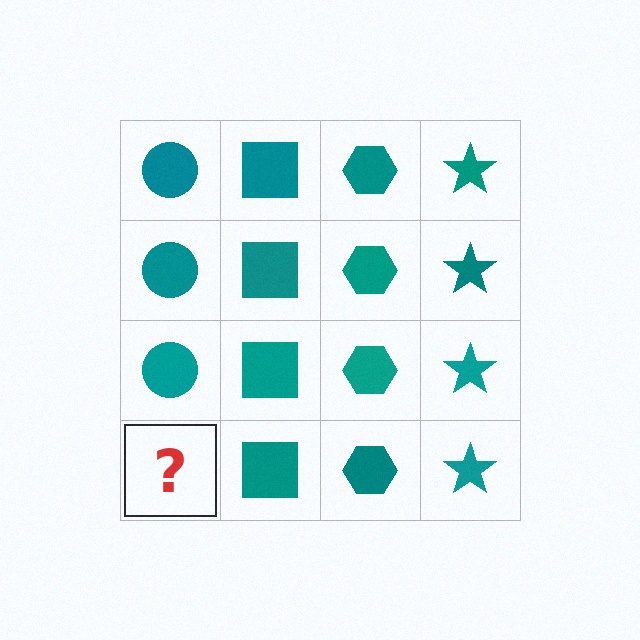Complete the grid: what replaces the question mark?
The question mark should be replaced with a teal circle.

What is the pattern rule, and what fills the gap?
The rule is that each column has a consistent shape. The gap should be filled with a teal circle.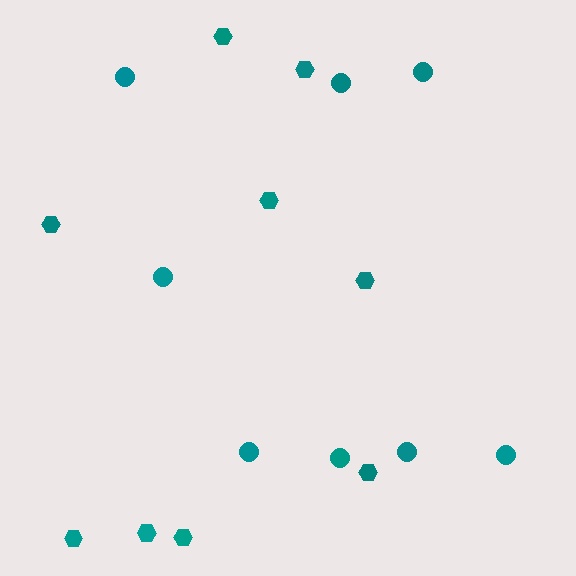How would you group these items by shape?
There are 2 groups: one group of circles (8) and one group of hexagons (9).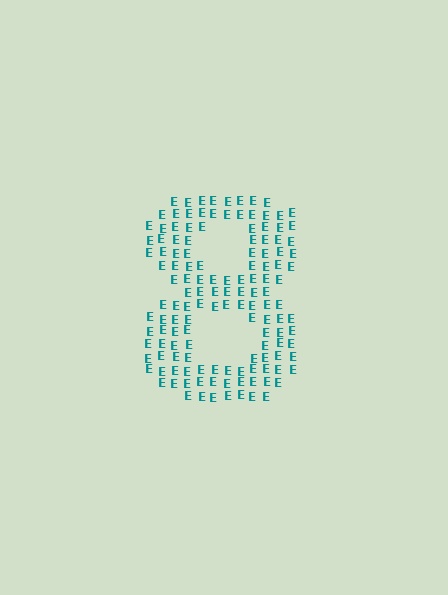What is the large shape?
The large shape is the digit 8.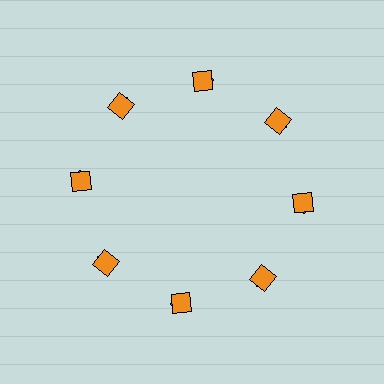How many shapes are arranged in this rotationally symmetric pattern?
There are 16 shapes, arranged in 8 groups of 2.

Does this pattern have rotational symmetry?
Yes, this pattern has 8-fold rotational symmetry. It looks the same after rotating 45 degrees around the center.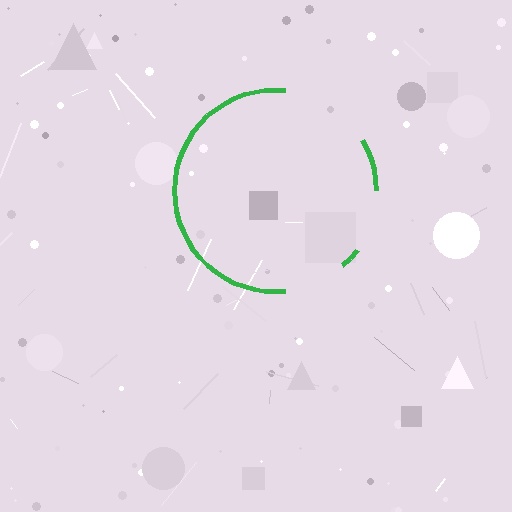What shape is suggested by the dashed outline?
The dashed outline suggests a circle.